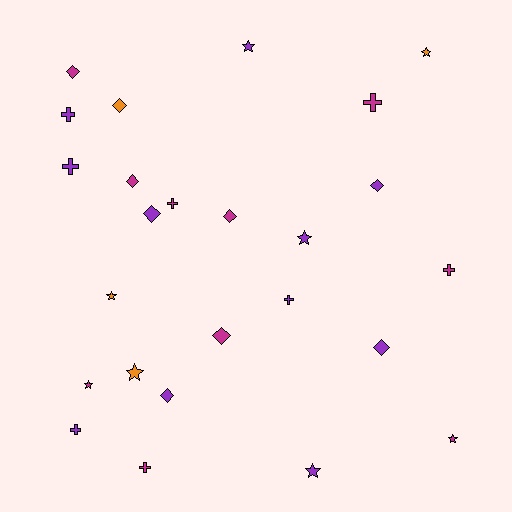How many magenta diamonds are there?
There are 4 magenta diamonds.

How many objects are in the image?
There are 25 objects.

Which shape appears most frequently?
Diamond, with 9 objects.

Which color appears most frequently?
Purple, with 11 objects.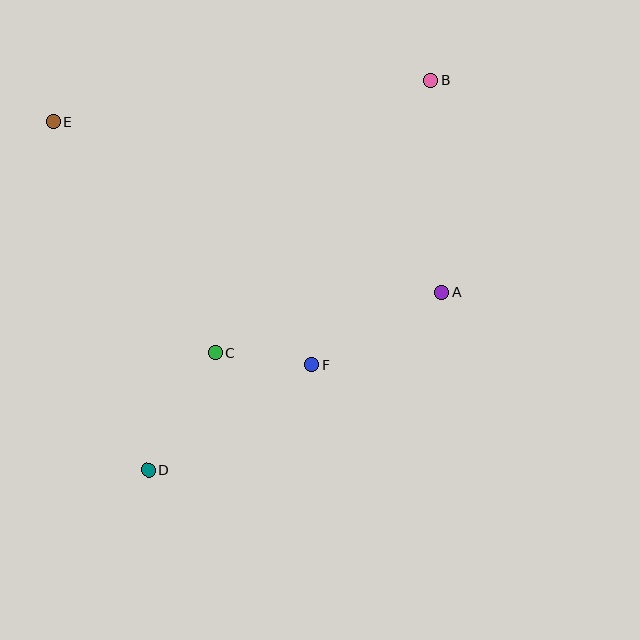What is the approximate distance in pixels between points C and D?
The distance between C and D is approximately 135 pixels.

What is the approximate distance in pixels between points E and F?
The distance between E and F is approximately 355 pixels.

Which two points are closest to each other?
Points C and F are closest to each other.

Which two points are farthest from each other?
Points B and D are farthest from each other.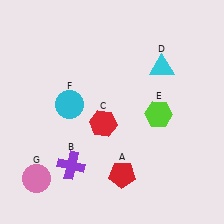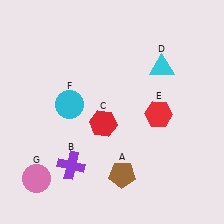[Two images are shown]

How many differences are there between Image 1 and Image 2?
There are 2 differences between the two images.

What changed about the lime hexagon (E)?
In Image 1, E is lime. In Image 2, it changed to red.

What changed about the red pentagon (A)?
In Image 1, A is red. In Image 2, it changed to brown.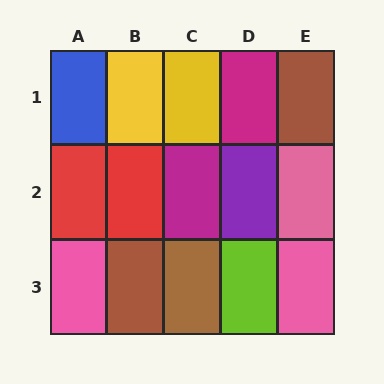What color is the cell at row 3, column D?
Lime.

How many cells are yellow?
2 cells are yellow.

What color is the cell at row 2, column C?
Magenta.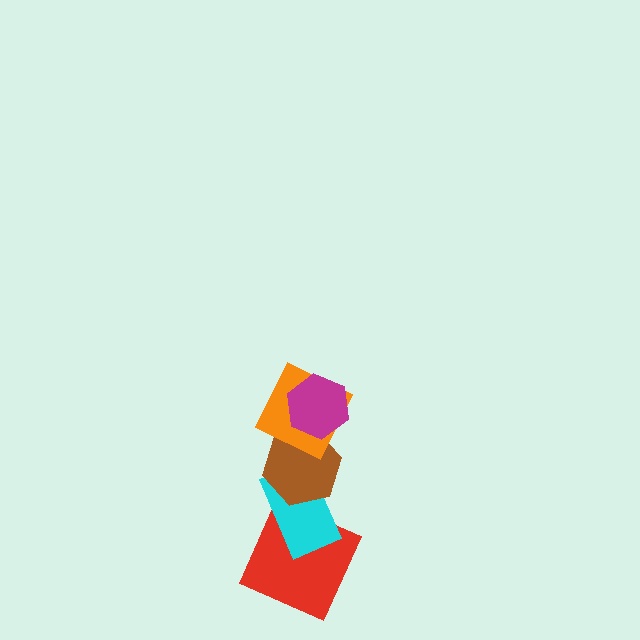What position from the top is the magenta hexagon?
The magenta hexagon is 1st from the top.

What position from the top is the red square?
The red square is 5th from the top.